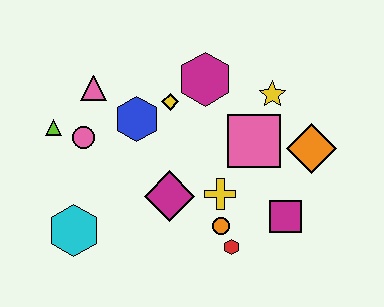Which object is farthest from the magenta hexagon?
The cyan hexagon is farthest from the magenta hexagon.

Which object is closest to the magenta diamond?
The yellow cross is closest to the magenta diamond.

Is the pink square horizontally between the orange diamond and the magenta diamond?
Yes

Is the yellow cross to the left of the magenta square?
Yes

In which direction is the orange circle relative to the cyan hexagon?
The orange circle is to the right of the cyan hexagon.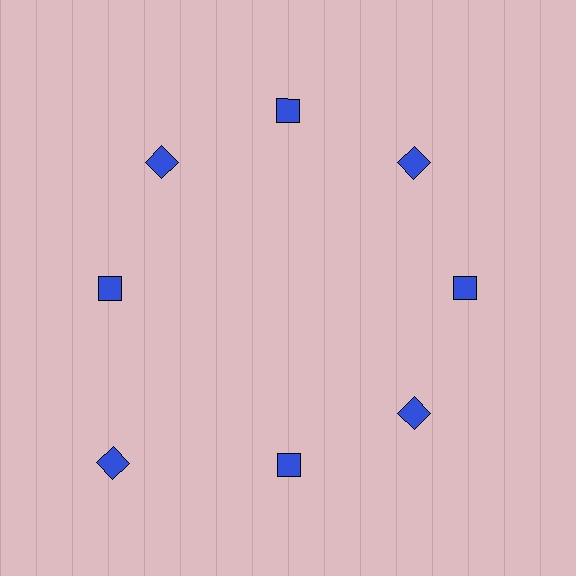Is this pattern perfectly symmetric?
No. The 8 blue diamonds are arranged in a ring, but one element near the 8 o'clock position is pushed outward from the center, breaking the 8-fold rotational symmetry.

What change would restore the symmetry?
The symmetry would be restored by moving it inward, back onto the ring so that all 8 diamonds sit at equal angles and equal distance from the center.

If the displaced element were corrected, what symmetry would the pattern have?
It would have 8-fold rotational symmetry — the pattern would map onto itself every 45 degrees.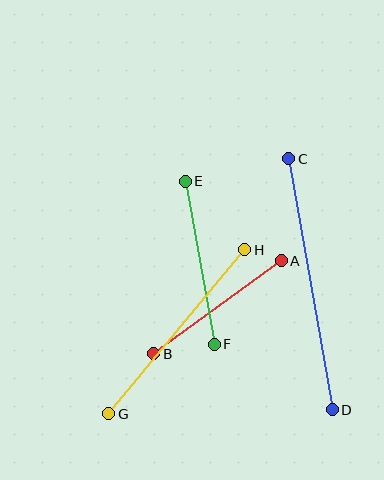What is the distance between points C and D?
The distance is approximately 255 pixels.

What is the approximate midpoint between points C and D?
The midpoint is at approximately (310, 284) pixels.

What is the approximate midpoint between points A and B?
The midpoint is at approximately (217, 307) pixels.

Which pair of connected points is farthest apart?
Points C and D are farthest apart.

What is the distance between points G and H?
The distance is approximately 213 pixels.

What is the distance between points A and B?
The distance is approximately 158 pixels.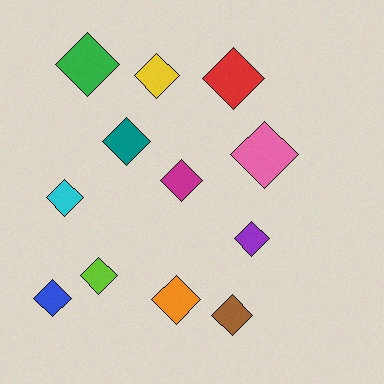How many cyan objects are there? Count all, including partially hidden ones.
There is 1 cyan object.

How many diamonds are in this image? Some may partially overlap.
There are 12 diamonds.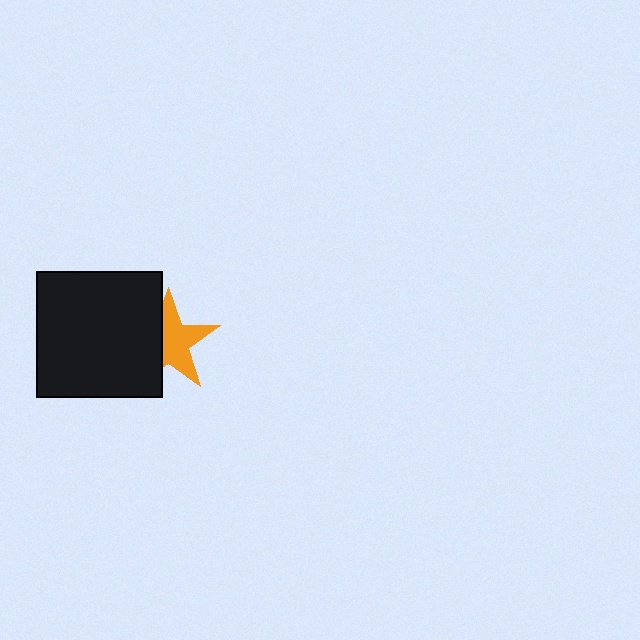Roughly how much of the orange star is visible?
About half of it is visible (roughly 60%).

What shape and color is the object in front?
The object in front is a black square.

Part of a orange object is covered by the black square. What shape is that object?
It is a star.